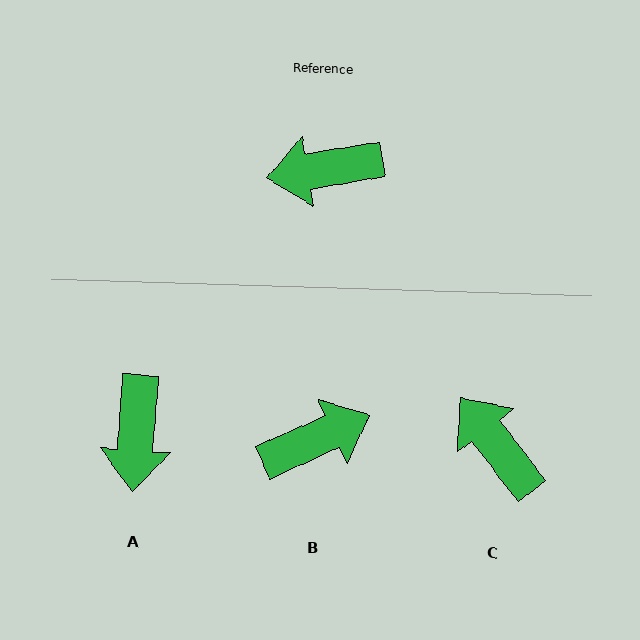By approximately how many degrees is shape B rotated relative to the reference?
Approximately 165 degrees clockwise.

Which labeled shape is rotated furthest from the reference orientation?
B, about 165 degrees away.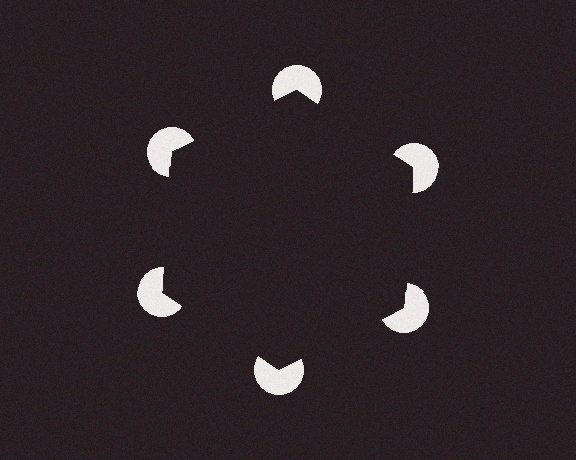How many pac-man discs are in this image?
There are 6 — one at each vertex of the illusory hexagon.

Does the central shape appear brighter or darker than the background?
It typically appears slightly darker than the background, even though no actual brightness change is drawn.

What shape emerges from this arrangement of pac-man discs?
An illusory hexagon — its edges are inferred from the aligned wedge cuts in the pac-man discs, not physically drawn.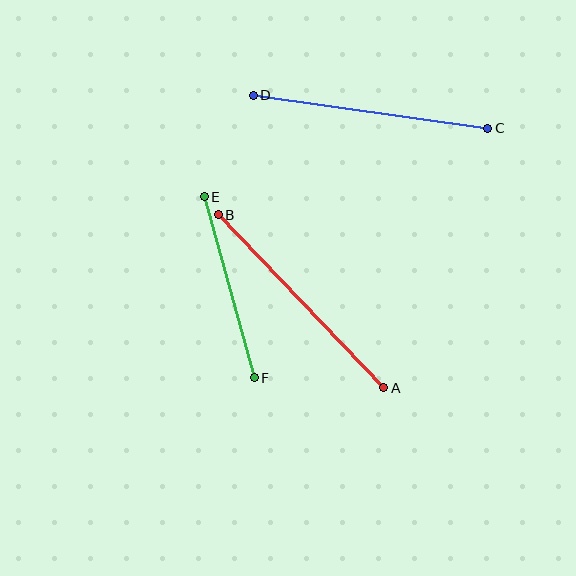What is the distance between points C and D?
The distance is approximately 237 pixels.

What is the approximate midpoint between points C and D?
The midpoint is at approximately (370, 112) pixels.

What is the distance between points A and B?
The distance is approximately 239 pixels.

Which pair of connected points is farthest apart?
Points A and B are farthest apart.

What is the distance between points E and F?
The distance is approximately 188 pixels.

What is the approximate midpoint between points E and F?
The midpoint is at approximately (229, 287) pixels.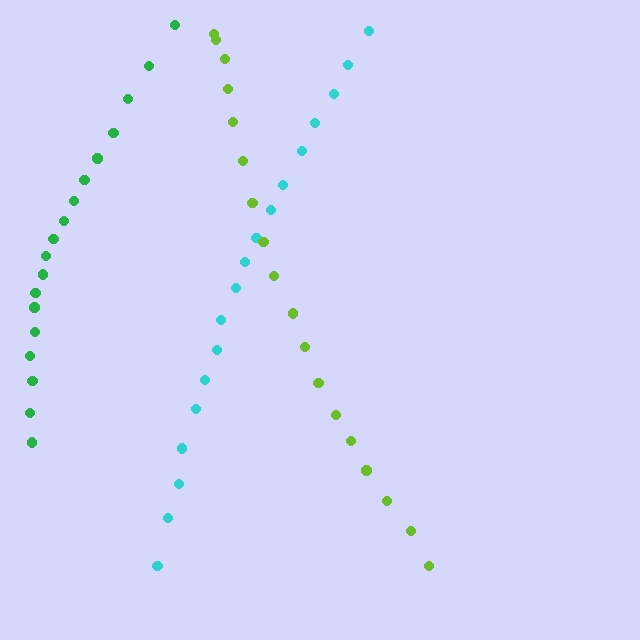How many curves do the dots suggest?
There are 3 distinct paths.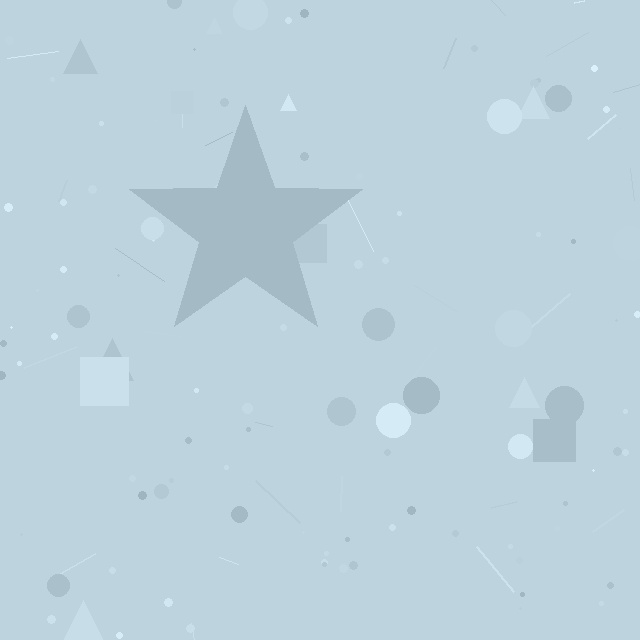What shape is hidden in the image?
A star is hidden in the image.